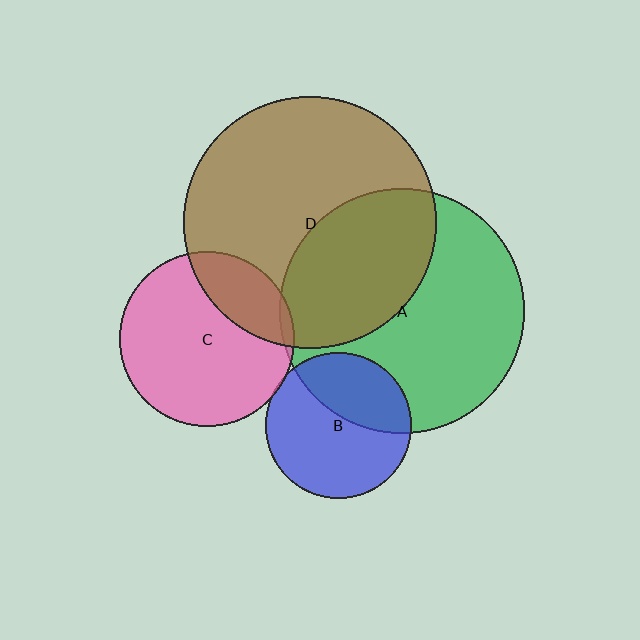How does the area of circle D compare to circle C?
Approximately 2.1 times.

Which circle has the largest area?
Circle D (brown).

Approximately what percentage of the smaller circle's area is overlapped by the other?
Approximately 5%.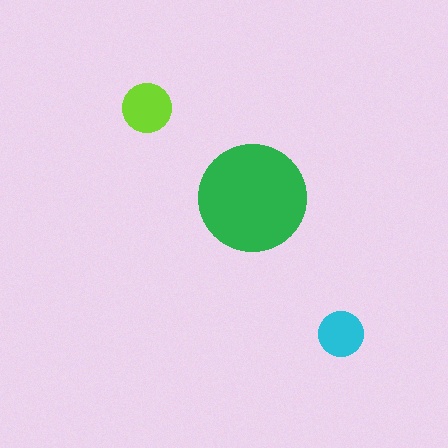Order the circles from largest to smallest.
the green one, the lime one, the cyan one.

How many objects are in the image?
There are 3 objects in the image.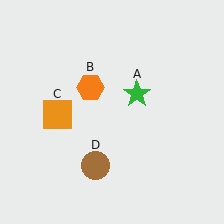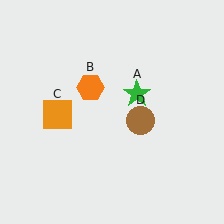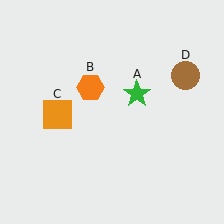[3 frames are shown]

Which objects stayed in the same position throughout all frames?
Green star (object A) and orange hexagon (object B) and orange square (object C) remained stationary.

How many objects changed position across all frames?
1 object changed position: brown circle (object D).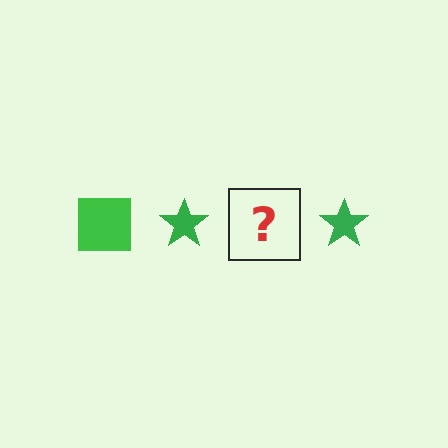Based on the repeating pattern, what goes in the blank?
The blank should be a green square.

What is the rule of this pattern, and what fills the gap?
The rule is that the pattern cycles through square, star shapes in green. The gap should be filled with a green square.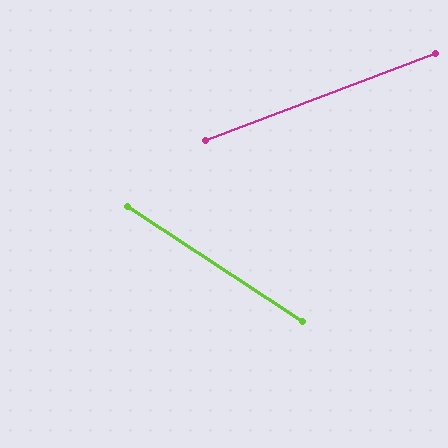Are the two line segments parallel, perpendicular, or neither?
Neither parallel nor perpendicular — they differ by about 54°.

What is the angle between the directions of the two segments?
Approximately 54 degrees.